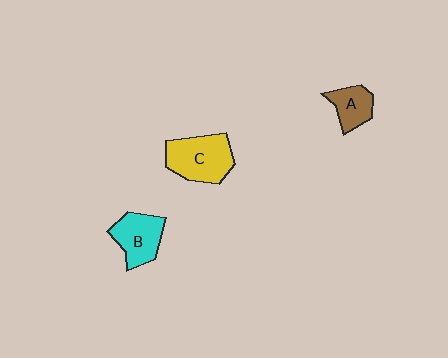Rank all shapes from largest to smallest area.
From largest to smallest: C (yellow), B (cyan), A (brown).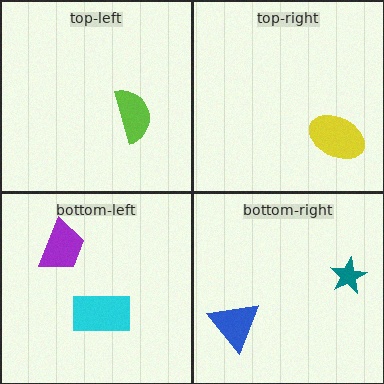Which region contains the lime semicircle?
The top-left region.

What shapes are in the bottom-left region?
The cyan rectangle, the purple trapezoid.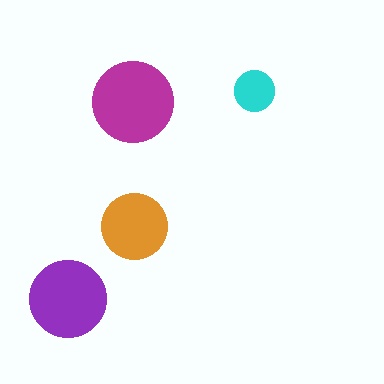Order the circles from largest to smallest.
the magenta one, the purple one, the orange one, the cyan one.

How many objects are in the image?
There are 4 objects in the image.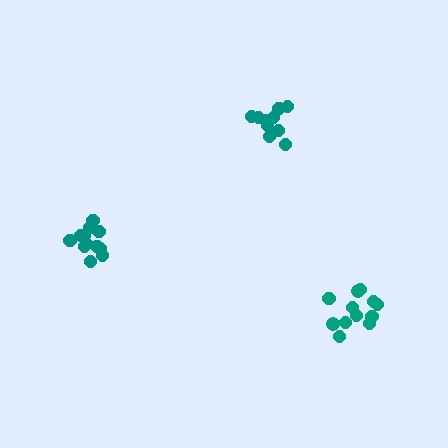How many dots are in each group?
Group 1: 10 dots, Group 2: 12 dots, Group 3: 13 dots (35 total).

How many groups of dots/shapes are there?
There are 3 groups.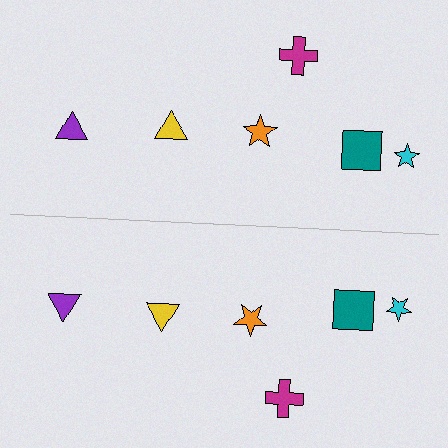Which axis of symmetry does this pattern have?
The pattern has a horizontal axis of symmetry running through the center of the image.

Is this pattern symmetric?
Yes, this pattern has bilateral (reflection) symmetry.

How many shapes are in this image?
There are 12 shapes in this image.